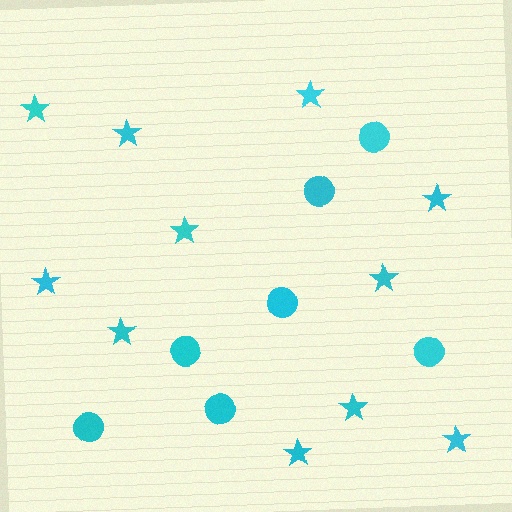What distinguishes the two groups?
There are 2 groups: one group of stars (11) and one group of circles (7).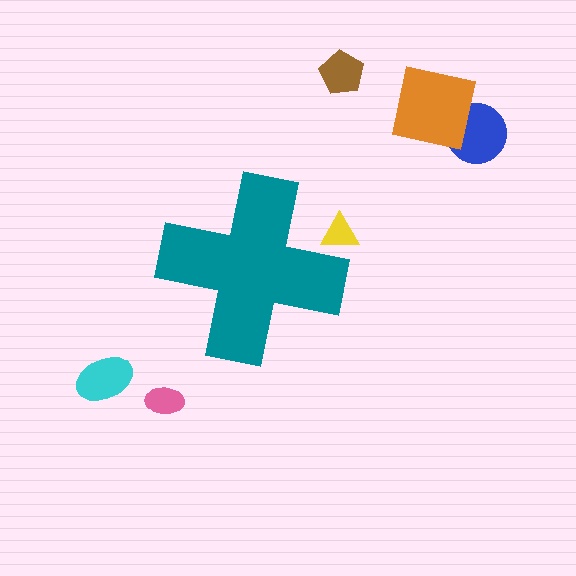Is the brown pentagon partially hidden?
No, the brown pentagon is fully visible.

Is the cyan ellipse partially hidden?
No, the cyan ellipse is fully visible.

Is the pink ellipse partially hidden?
No, the pink ellipse is fully visible.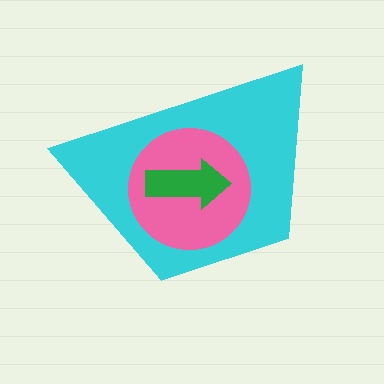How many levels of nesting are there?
3.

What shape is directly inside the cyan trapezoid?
The pink circle.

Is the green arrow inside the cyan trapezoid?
Yes.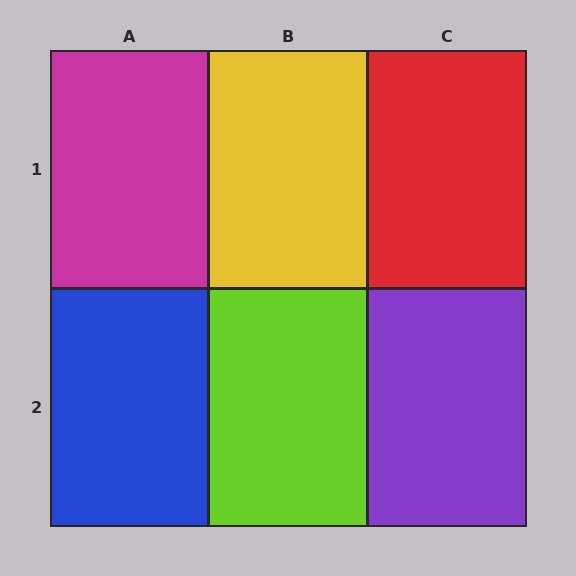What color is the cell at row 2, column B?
Lime.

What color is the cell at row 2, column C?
Purple.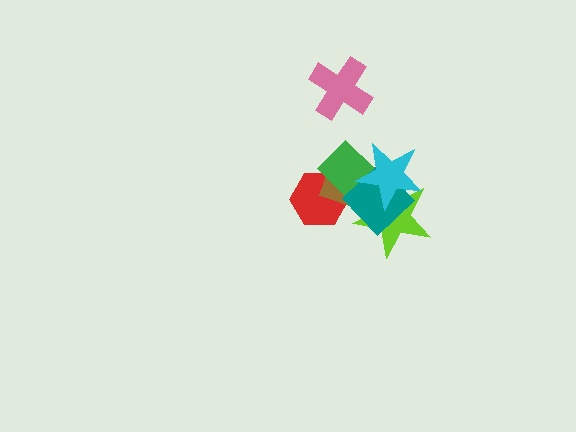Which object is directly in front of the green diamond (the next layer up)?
The teal diamond is directly in front of the green diamond.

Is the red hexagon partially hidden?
Yes, it is partially covered by another shape.